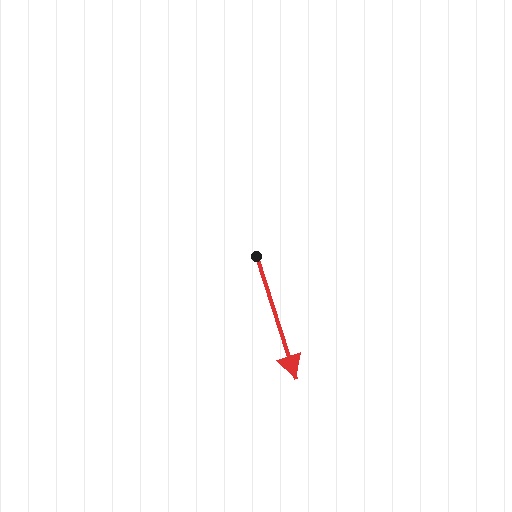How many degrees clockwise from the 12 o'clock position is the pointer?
Approximately 162 degrees.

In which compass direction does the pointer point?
South.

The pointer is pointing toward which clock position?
Roughly 5 o'clock.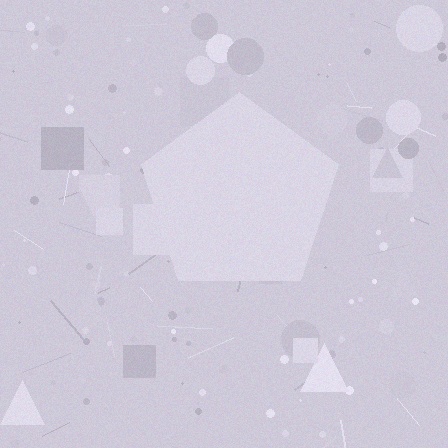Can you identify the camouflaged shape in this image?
The camouflaged shape is a pentagon.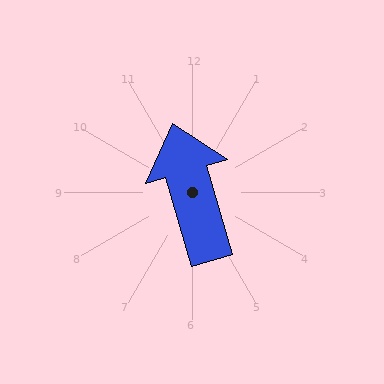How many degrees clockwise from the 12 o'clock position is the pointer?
Approximately 344 degrees.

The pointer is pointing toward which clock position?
Roughly 11 o'clock.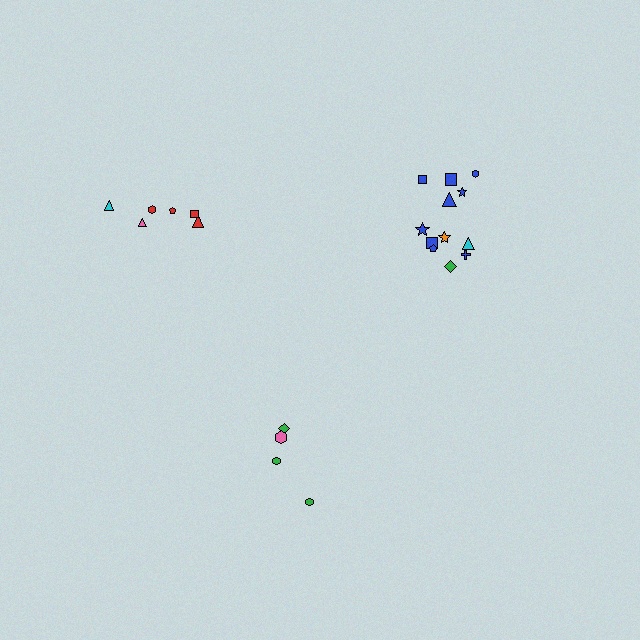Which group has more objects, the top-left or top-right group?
The top-right group.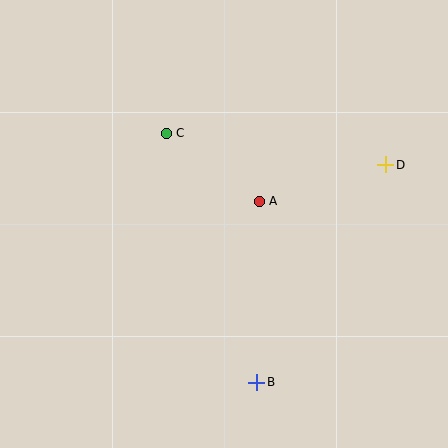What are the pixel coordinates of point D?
Point D is at (386, 165).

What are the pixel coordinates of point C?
Point C is at (166, 133).